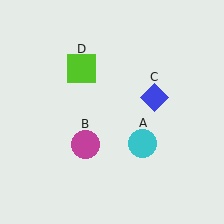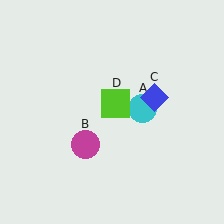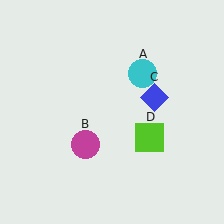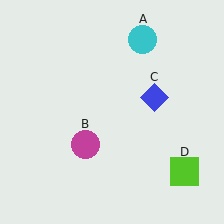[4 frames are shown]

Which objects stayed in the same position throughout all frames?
Magenta circle (object B) and blue diamond (object C) remained stationary.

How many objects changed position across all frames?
2 objects changed position: cyan circle (object A), lime square (object D).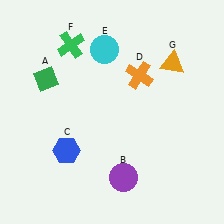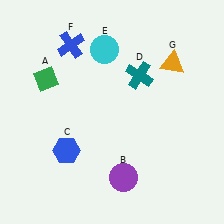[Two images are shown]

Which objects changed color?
D changed from orange to teal. F changed from green to blue.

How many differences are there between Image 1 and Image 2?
There are 2 differences between the two images.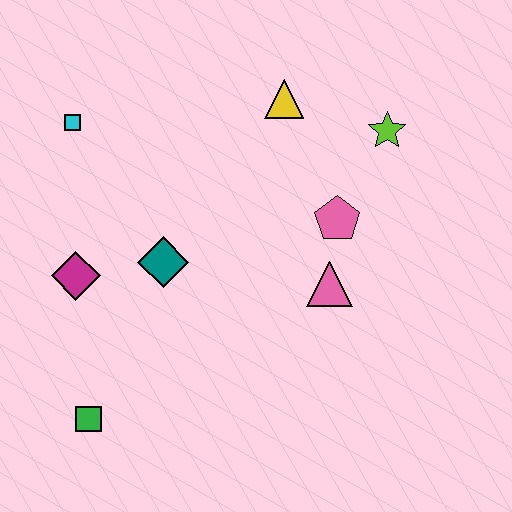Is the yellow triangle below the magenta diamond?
No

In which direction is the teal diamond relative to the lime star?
The teal diamond is to the left of the lime star.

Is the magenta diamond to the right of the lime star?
No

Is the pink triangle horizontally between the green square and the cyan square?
No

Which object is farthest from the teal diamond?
The lime star is farthest from the teal diamond.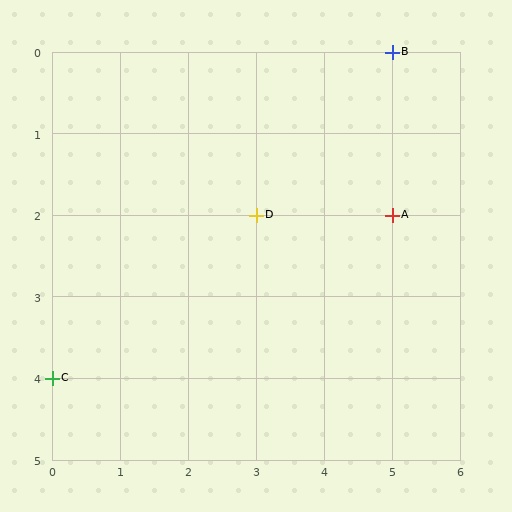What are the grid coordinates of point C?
Point C is at grid coordinates (0, 4).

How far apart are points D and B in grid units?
Points D and B are 2 columns and 2 rows apart (about 2.8 grid units diagonally).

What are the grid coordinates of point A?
Point A is at grid coordinates (5, 2).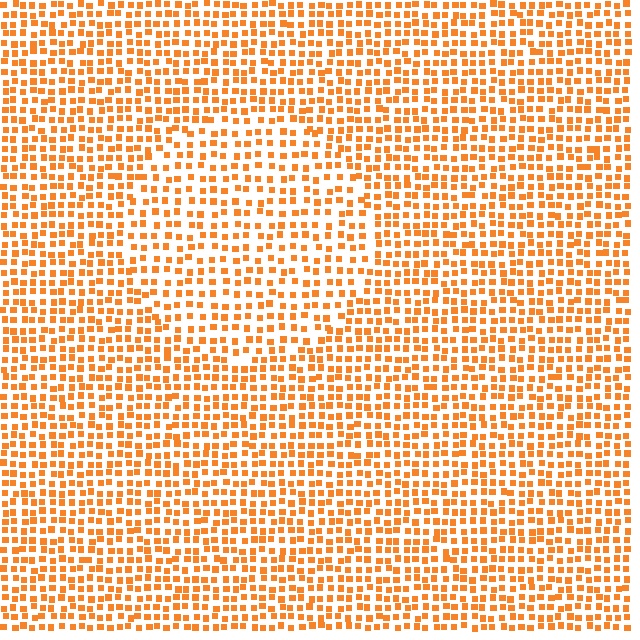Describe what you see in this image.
The image contains small orange elements arranged at two different densities. A circle-shaped region is visible where the elements are less densely packed than the surrounding area.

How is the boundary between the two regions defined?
The boundary is defined by a change in element density (approximately 1.4x ratio). All elements are the same color, size, and shape.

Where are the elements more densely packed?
The elements are more densely packed outside the circle boundary.